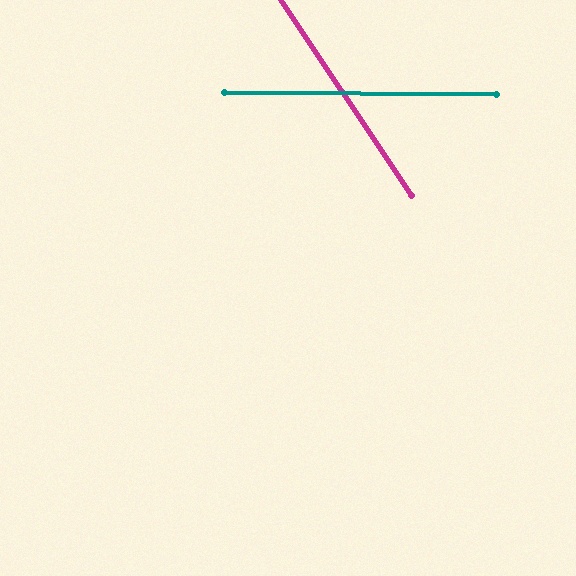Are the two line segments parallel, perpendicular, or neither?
Neither parallel nor perpendicular — they differ by about 56°.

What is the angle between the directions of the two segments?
Approximately 56 degrees.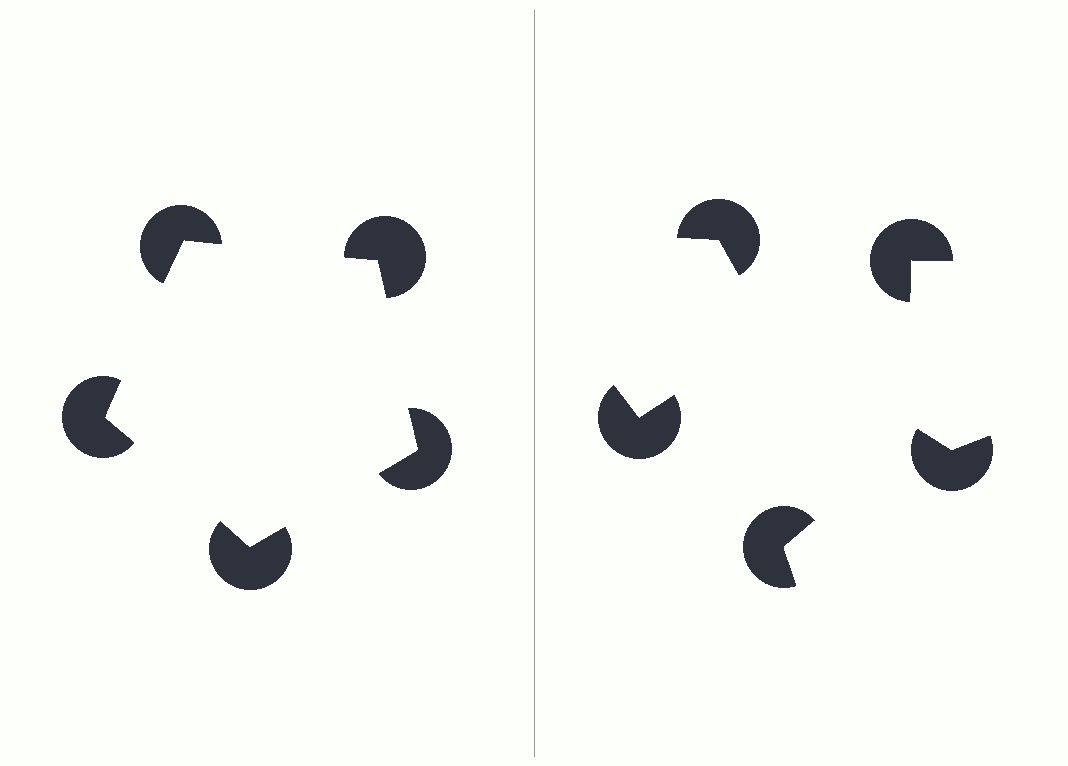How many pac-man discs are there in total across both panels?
10 — 5 on each side.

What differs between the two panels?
The pac-man discs are positioned identically on both sides; only the wedge orientations differ. On the left they align to a pentagon; on the right they are misaligned.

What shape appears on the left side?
An illusory pentagon.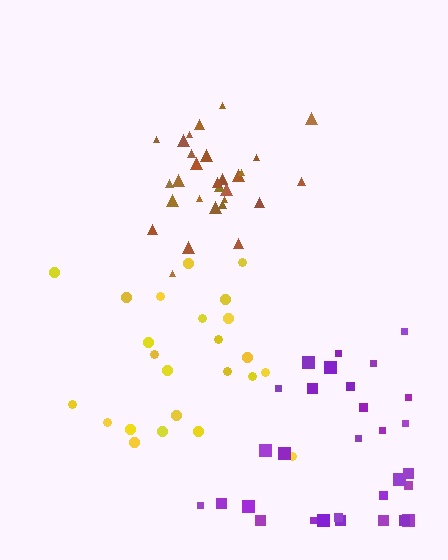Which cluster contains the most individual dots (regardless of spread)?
Purple (30).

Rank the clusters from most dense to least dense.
brown, purple, yellow.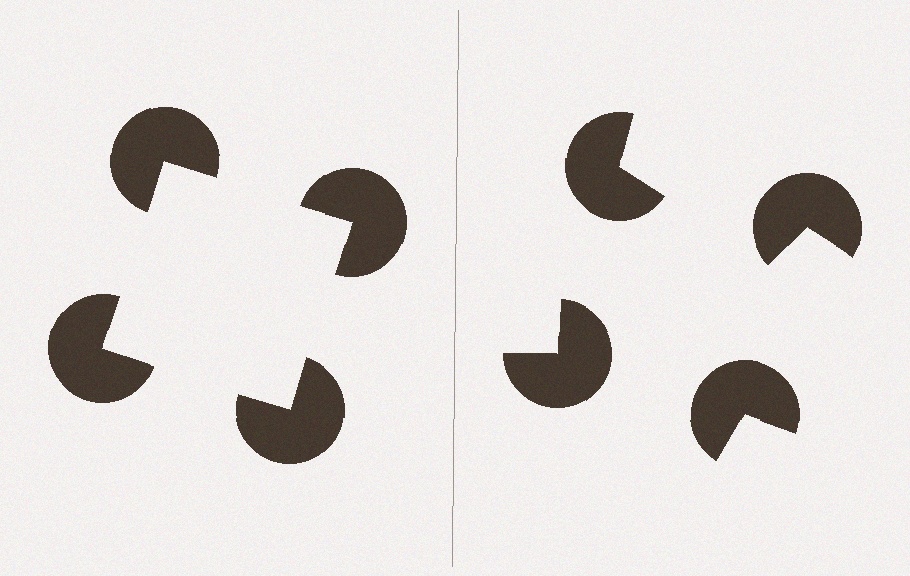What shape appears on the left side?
An illusory square.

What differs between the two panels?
The pac-man discs are positioned identically on both sides; only the wedge orientations differ. On the left they align to a square; on the right they are misaligned.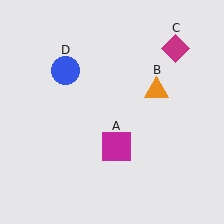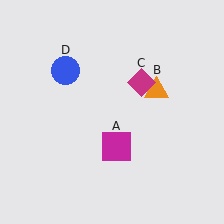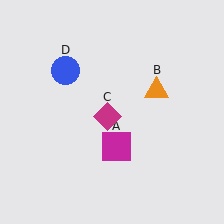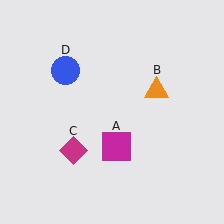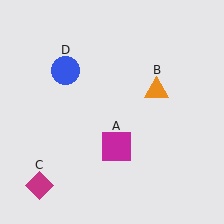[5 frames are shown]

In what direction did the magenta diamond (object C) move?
The magenta diamond (object C) moved down and to the left.